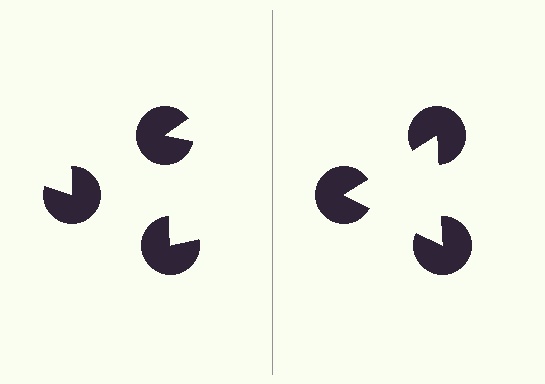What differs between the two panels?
The pac-man discs are positioned identically on both sides; only the wedge orientations differ. On the right they align to a triangle; on the left they are misaligned.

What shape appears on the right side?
An illusory triangle.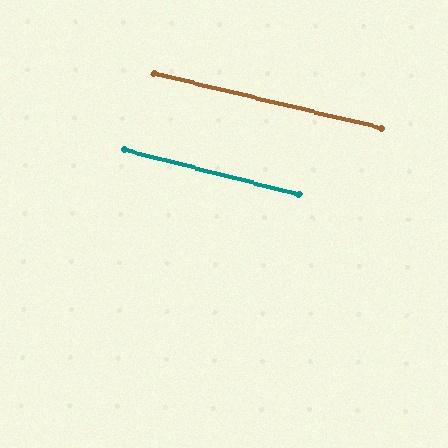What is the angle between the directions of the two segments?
Approximately 1 degree.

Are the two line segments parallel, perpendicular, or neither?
Parallel — their directions differ by only 1.1°.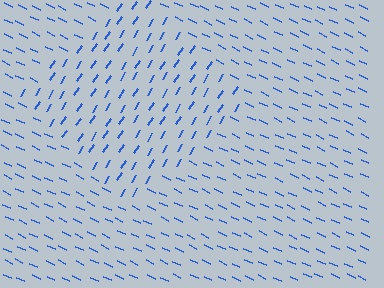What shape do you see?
I see a diamond.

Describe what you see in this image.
The image is filled with small blue line segments. A diamond region in the image has lines oriented differently from the surrounding lines, creating a visible texture boundary.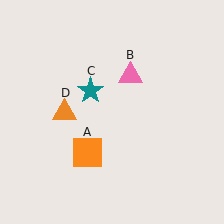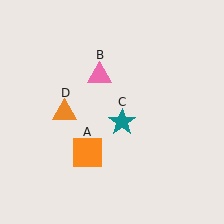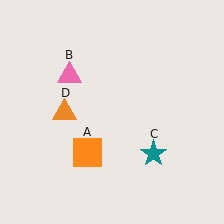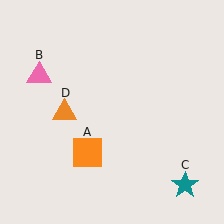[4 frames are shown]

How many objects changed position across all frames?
2 objects changed position: pink triangle (object B), teal star (object C).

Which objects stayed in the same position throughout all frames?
Orange square (object A) and orange triangle (object D) remained stationary.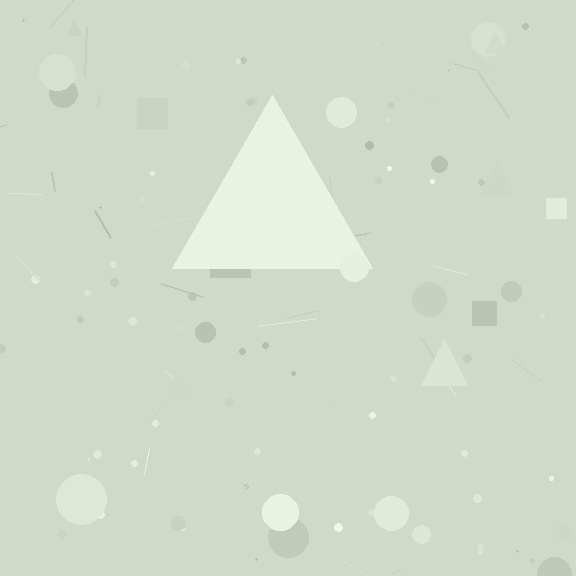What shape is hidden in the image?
A triangle is hidden in the image.